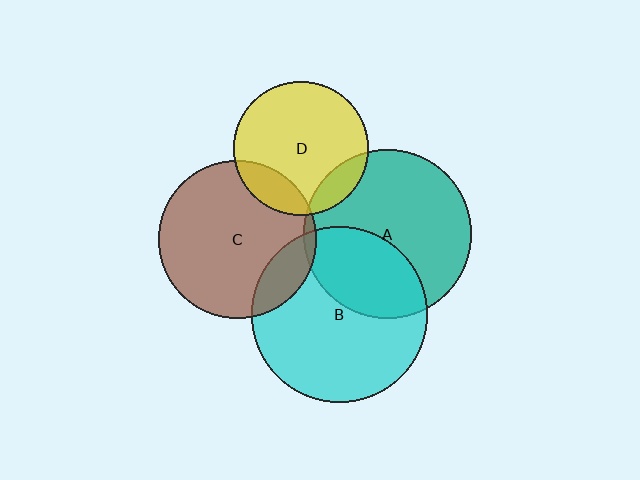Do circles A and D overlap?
Yes.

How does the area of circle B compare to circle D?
Approximately 1.7 times.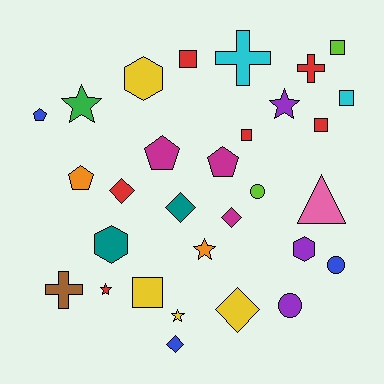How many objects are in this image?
There are 30 objects.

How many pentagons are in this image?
There are 4 pentagons.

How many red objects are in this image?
There are 6 red objects.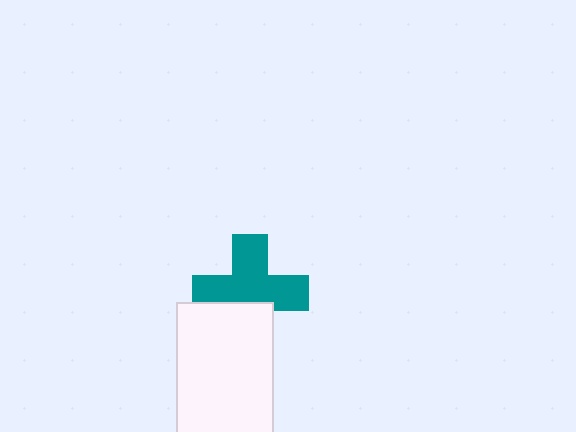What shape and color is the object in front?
The object in front is a white rectangle.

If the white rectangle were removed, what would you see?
You would see the complete teal cross.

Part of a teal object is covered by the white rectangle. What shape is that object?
It is a cross.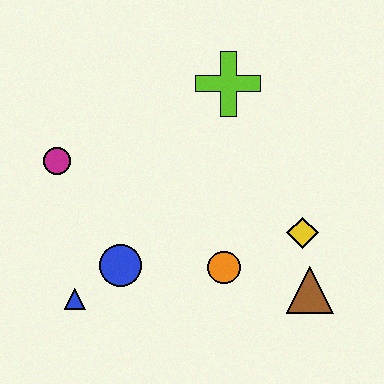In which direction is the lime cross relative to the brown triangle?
The lime cross is above the brown triangle.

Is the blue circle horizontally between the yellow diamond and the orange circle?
No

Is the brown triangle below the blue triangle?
No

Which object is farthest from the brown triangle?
The magenta circle is farthest from the brown triangle.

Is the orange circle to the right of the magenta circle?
Yes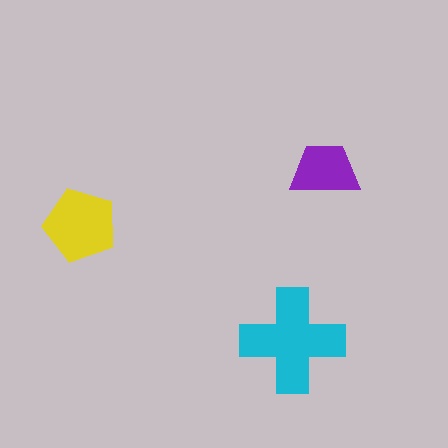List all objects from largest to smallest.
The cyan cross, the yellow pentagon, the purple trapezoid.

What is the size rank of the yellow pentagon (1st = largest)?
2nd.